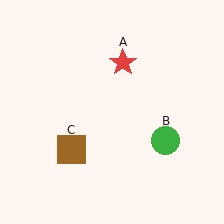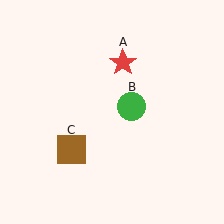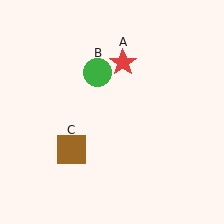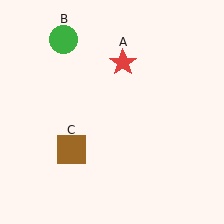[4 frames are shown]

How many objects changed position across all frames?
1 object changed position: green circle (object B).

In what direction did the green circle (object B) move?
The green circle (object B) moved up and to the left.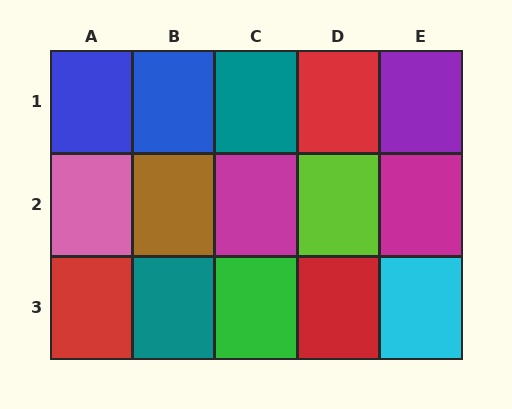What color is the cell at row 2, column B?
Brown.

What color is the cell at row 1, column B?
Blue.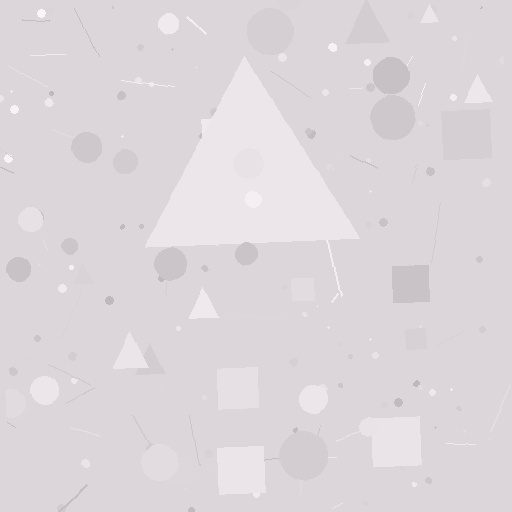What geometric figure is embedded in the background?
A triangle is embedded in the background.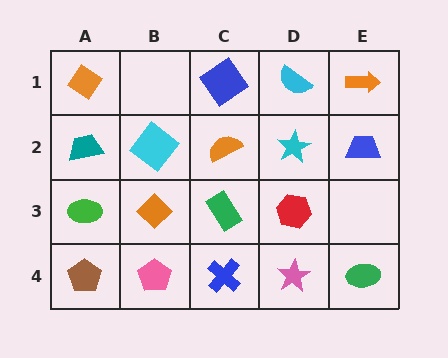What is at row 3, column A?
A green ellipse.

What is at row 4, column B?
A pink pentagon.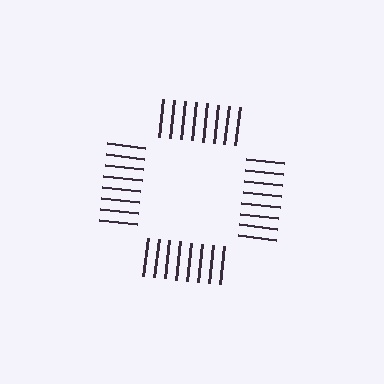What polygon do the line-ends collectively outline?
An illusory square — the line segments terminate on its edges but no continuous stroke is drawn.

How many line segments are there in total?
32 — 8 along each of the 4 edges.